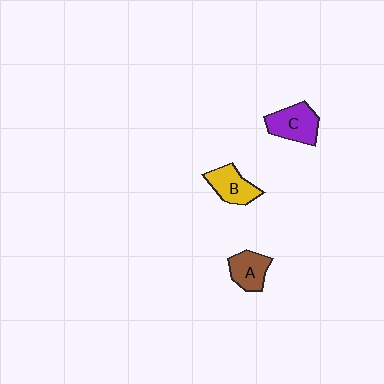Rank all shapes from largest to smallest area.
From largest to smallest: C (purple), B (yellow), A (brown).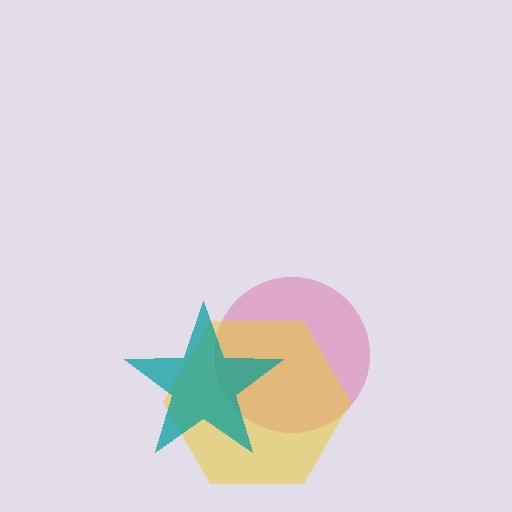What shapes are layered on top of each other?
The layered shapes are: a pink circle, a yellow hexagon, a teal star.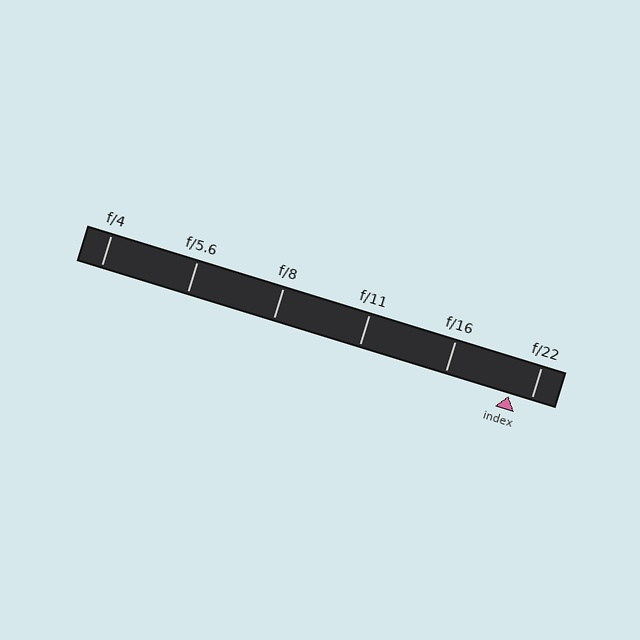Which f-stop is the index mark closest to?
The index mark is closest to f/22.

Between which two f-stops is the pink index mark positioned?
The index mark is between f/16 and f/22.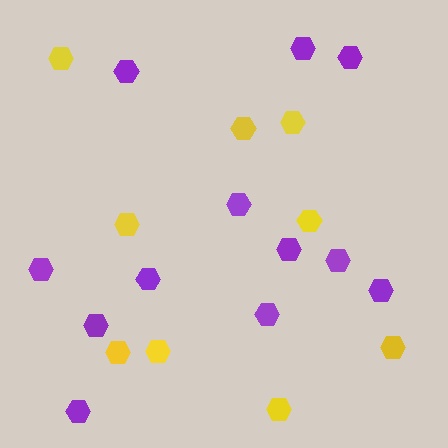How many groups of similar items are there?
There are 2 groups: one group of purple hexagons (12) and one group of yellow hexagons (9).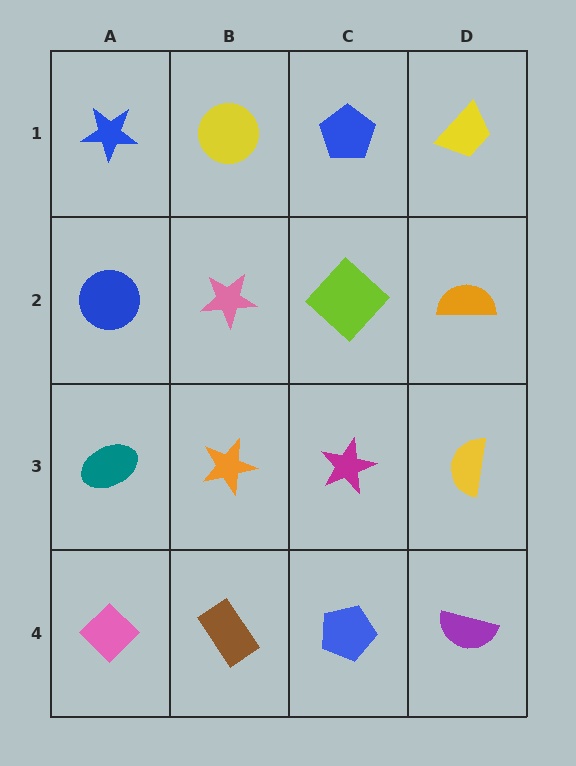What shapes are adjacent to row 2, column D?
A yellow trapezoid (row 1, column D), a yellow semicircle (row 3, column D), a lime diamond (row 2, column C).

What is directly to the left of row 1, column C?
A yellow circle.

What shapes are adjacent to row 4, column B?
An orange star (row 3, column B), a pink diamond (row 4, column A), a blue pentagon (row 4, column C).